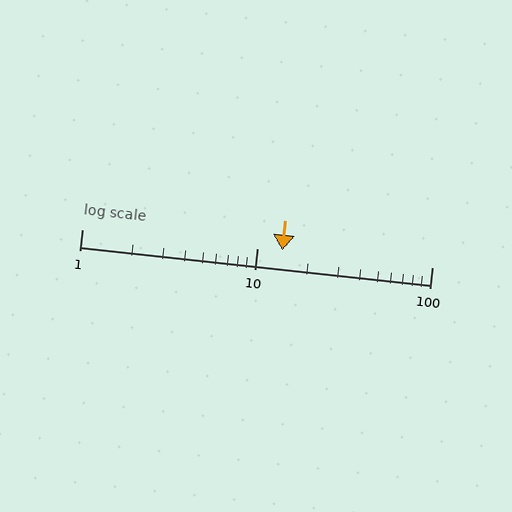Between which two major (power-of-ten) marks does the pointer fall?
The pointer is between 10 and 100.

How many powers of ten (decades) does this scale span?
The scale spans 2 decades, from 1 to 100.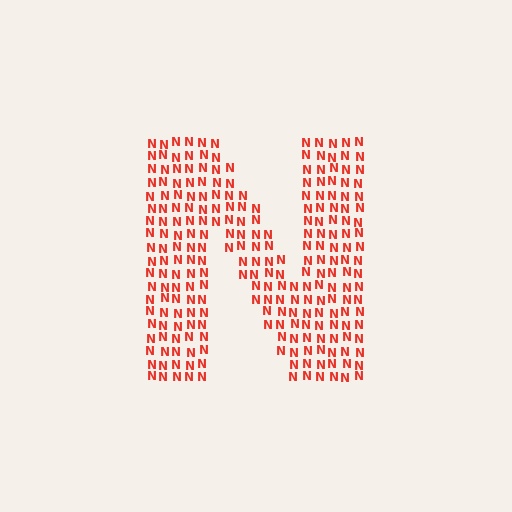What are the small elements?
The small elements are letter N's.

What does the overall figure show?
The overall figure shows the letter N.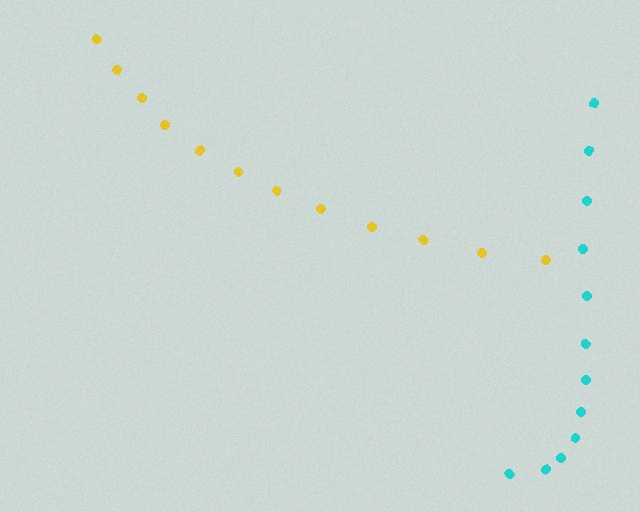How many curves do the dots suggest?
There are 2 distinct paths.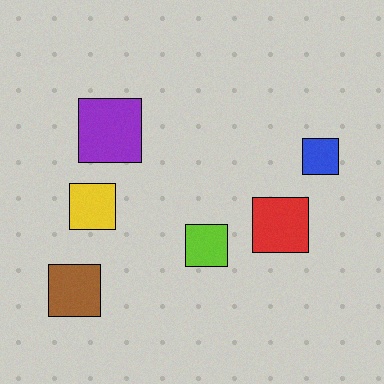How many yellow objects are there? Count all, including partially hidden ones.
There is 1 yellow object.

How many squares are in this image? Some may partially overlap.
There are 6 squares.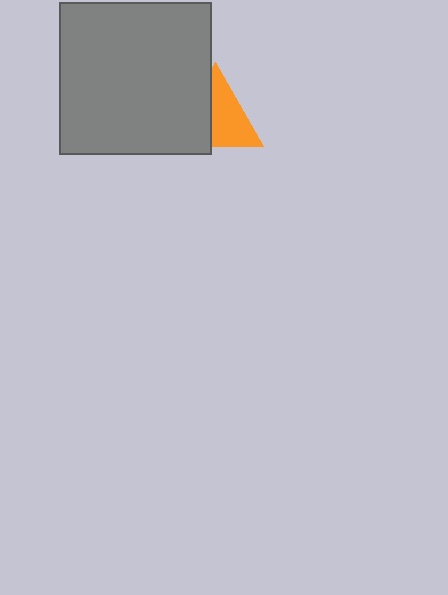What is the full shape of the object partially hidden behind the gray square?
The partially hidden object is an orange triangle.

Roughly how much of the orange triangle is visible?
About half of it is visible (roughly 58%).